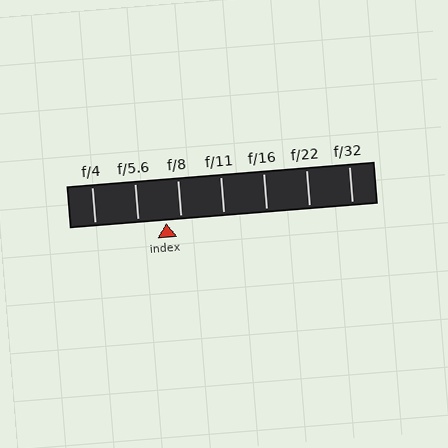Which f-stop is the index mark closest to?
The index mark is closest to f/8.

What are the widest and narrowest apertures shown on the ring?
The widest aperture shown is f/4 and the narrowest is f/32.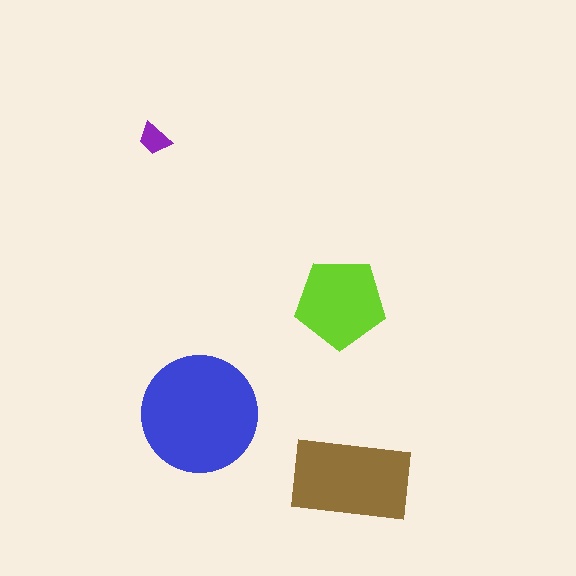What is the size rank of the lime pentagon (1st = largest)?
3rd.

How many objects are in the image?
There are 4 objects in the image.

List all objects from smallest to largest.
The purple trapezoid, the lime pentagon, the brown rectangle, the blue circle.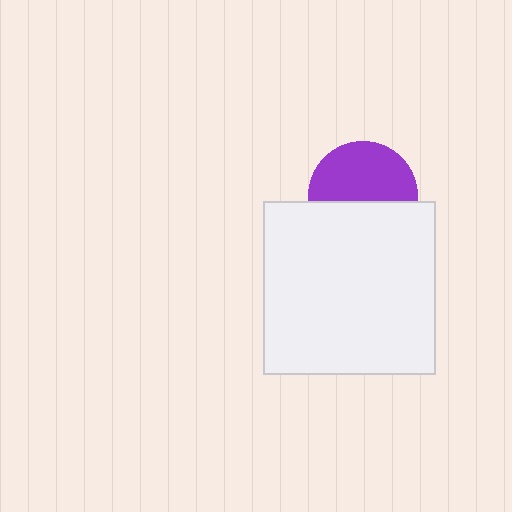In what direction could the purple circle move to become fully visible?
The purple circle could move up. That would shift it out from behind the white square entirely.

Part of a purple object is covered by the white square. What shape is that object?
It is a circle.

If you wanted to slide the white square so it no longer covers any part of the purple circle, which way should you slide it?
Slide it down — that is the most direct way to separate the two shapes.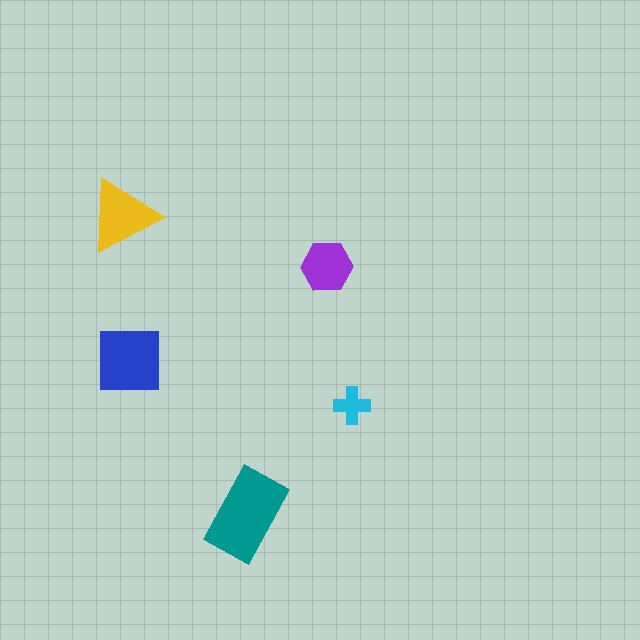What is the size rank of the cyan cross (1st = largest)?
5th.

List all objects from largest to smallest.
The teal rectangle, the blue square, the yellow triangle, the purple hexagon, the cyan cross.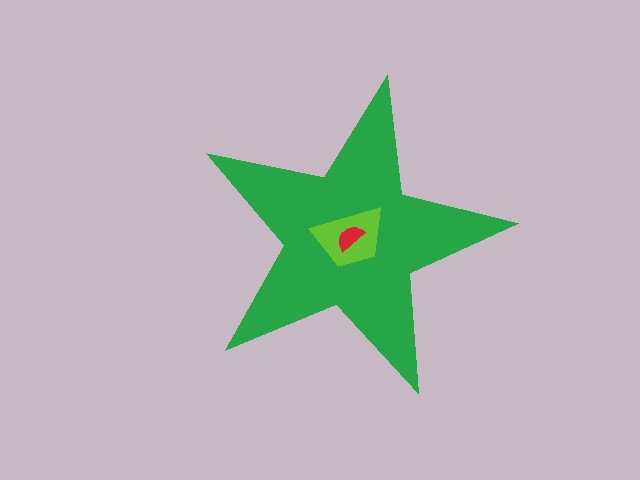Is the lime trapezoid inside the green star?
Yes.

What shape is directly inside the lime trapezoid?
The red semicircle.